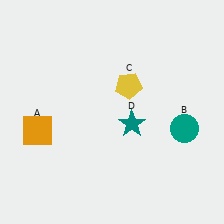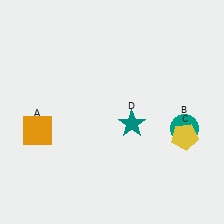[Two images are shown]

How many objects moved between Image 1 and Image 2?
1 object moved between the two images.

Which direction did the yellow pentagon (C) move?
The yellow pentagon (C) moved right.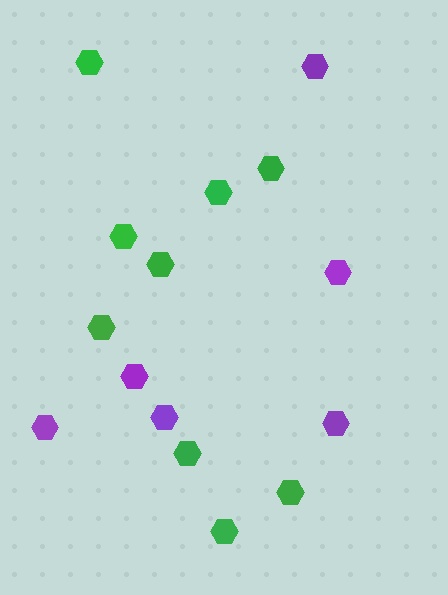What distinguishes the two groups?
There are 2 groups: one group of purple hexagons (6) and one group of green hexagons (9).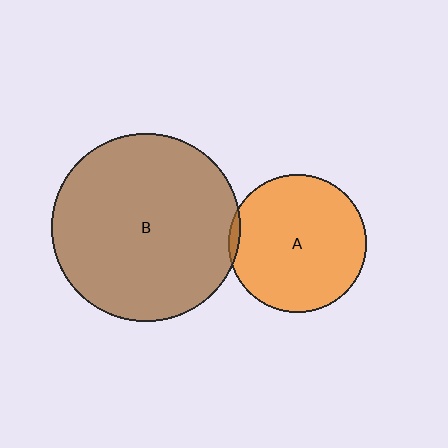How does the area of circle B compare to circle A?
Approximately 1.9 times.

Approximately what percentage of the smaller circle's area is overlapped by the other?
Approximately 5%.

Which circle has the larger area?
Circle B (brown).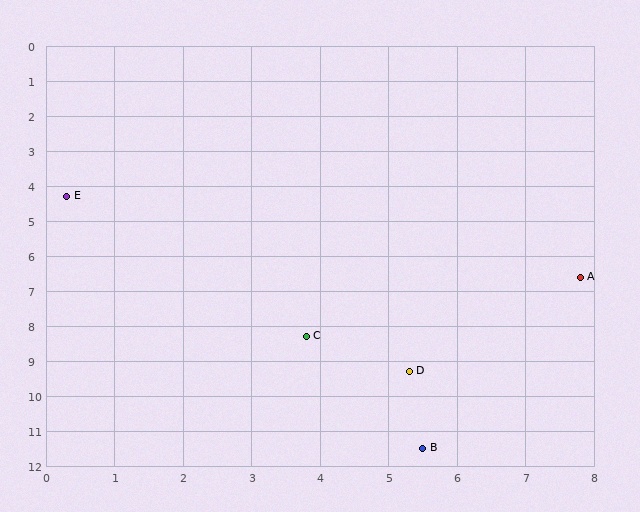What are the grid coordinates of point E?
Point E is at approximately (0.3, 4.3).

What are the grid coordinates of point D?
Point D is at approximately (5.3, 9.3).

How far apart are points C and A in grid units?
Points C and A are about 4.3 grid units apart.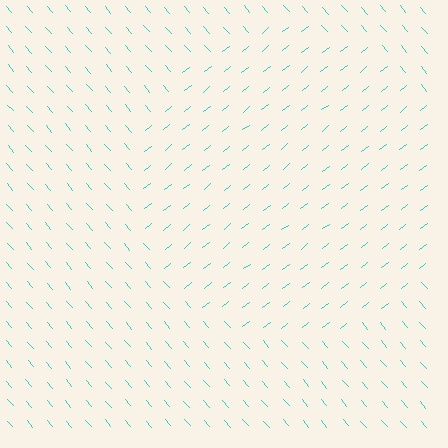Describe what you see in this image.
The image is filled with small cyan line segments. A circle region in the image has lines oriented differently from the surrounding lines, creating a visible texture boundary.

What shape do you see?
I see a circle.